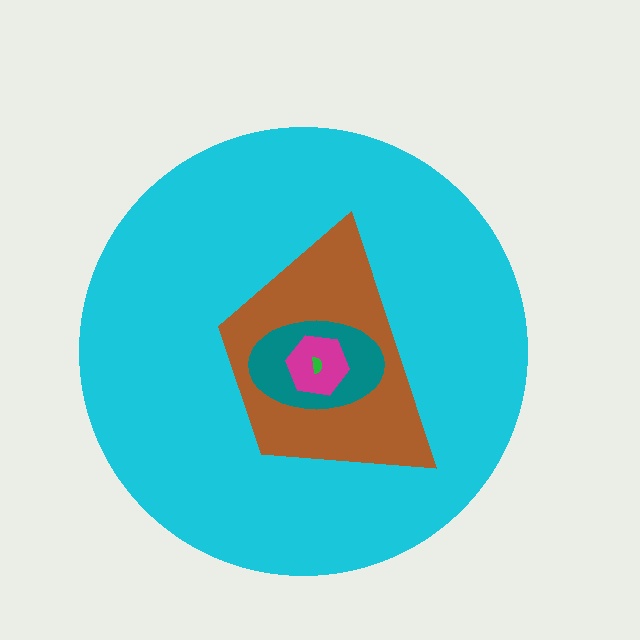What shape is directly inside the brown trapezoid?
The teal ellipse.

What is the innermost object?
The green semicircle.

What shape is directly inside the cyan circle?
The brown trapezoid.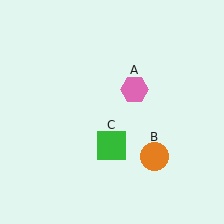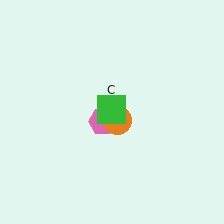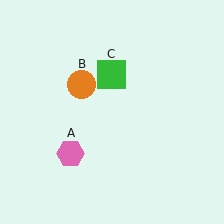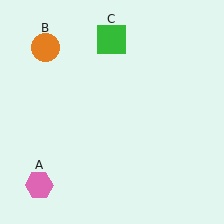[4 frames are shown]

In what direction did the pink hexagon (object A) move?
The pink hexagon (object A) moved down and to the left.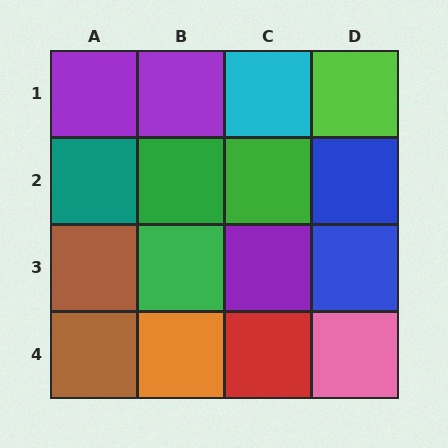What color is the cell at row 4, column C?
Red.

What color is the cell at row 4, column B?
Orange.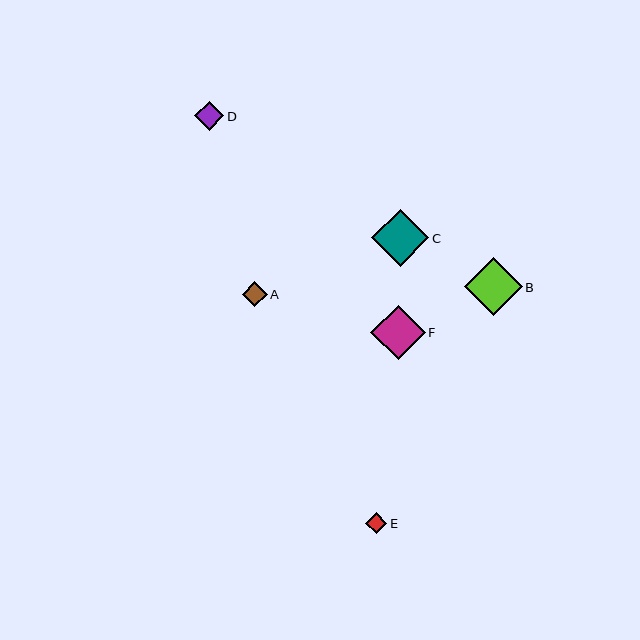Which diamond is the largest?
Diamond B is the largest with a size of approximately 58 pixels.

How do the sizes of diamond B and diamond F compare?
Diamond B and diamond F are approximately the same size.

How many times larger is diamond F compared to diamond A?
Diamond F is approximately 2.2 times the size of diamond A.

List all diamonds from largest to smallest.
From largest to smallest: B, C, F, D, A, E.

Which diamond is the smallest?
Diamond E is the smallest with a size of approximately 21 pixels.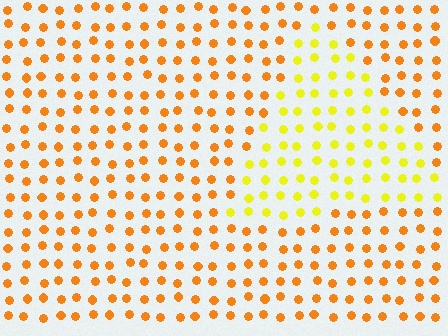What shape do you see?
I see a triangle.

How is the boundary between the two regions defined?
The boundary is defined purely by a slight shift in hue (about 33 degrees). Spacing, size, and orientation are identical on both sides.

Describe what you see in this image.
The image is filled with small orange elements in a uniform arrangement. A triangle-shaped region is visible where the elements are tinted to a slightly different hue, forming a subtle color boundary.